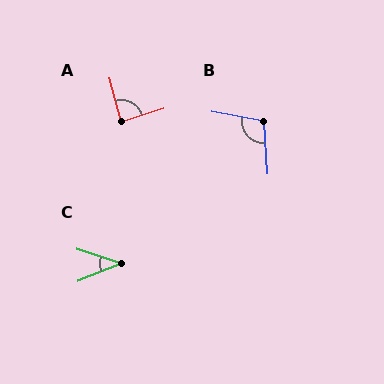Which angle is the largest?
B, at approximately 104 degrees.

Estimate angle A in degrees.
Approximately 87 degrees.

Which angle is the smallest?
C, at approximately 39 degrees.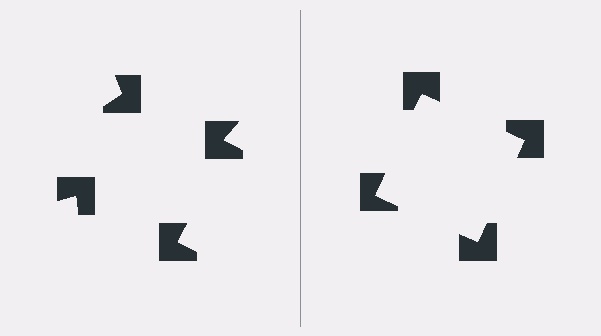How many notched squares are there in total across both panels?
8 — 4 on each side.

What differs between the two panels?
The notched squares are positioned identically on both sides; only the wedge orientations differ. On the right they align to a square; on the left they are misaligned.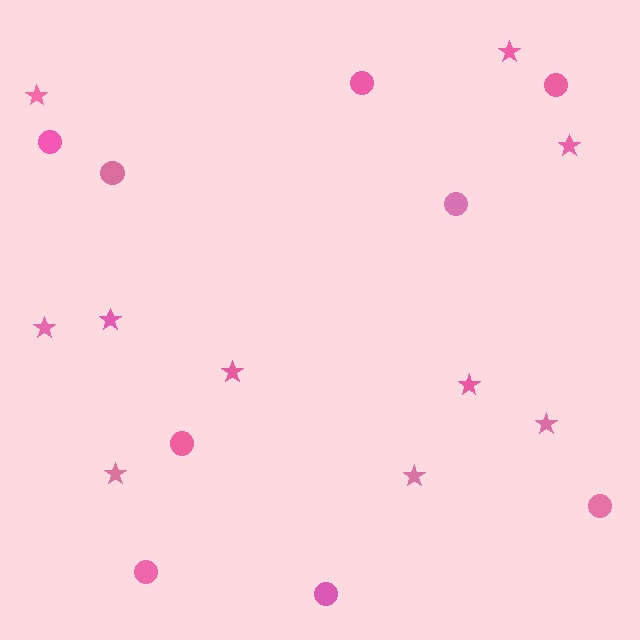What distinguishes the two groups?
There are 2 groups: one group of circles (9) and one group of stars (10).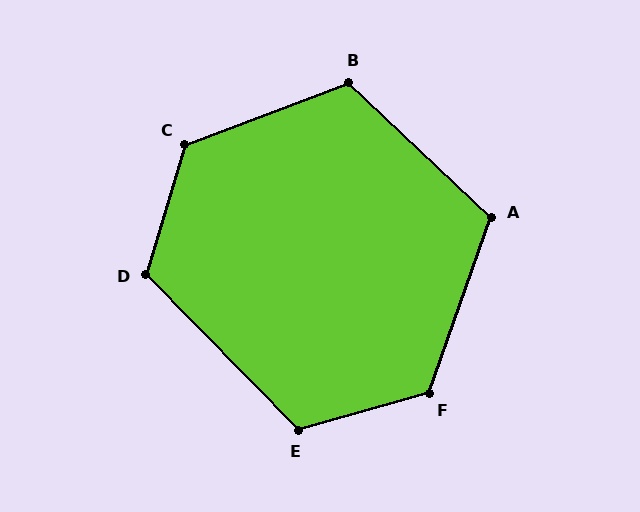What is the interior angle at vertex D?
Approximately 119 degrees (obtuse).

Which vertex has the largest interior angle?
C, at approximately 127 degrees.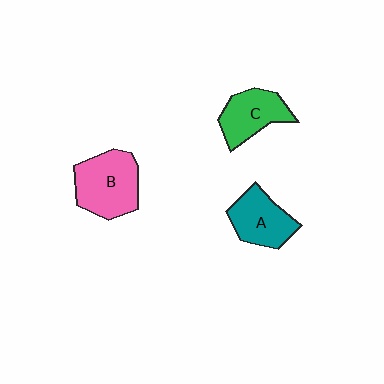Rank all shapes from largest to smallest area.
From largest to smallest: B (pink), A (teal), C (green).